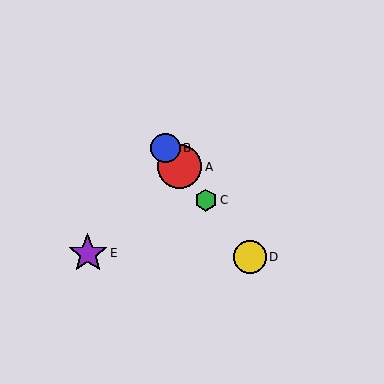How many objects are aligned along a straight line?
4 objects (A, B, C, D) are aligned along a straight line.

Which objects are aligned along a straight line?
Objects A, B, C, D are aligned along a straight line.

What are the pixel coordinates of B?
Object B is at (165, 148).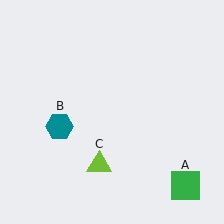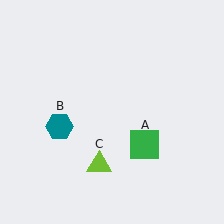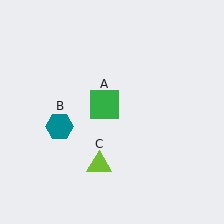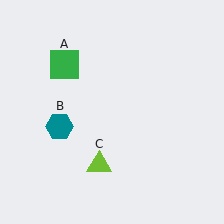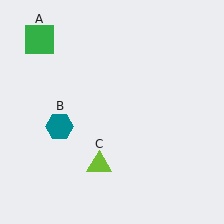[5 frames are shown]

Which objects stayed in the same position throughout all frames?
Teal hexagon (object B) and lime triangle (object C) remained stationary.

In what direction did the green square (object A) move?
The green square (object A) moved up and to the left.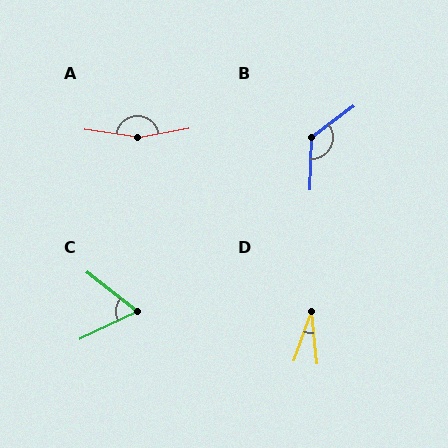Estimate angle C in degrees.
Approximately 63 degrees.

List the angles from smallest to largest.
D (26°), C (63°), B (129°), A (160°).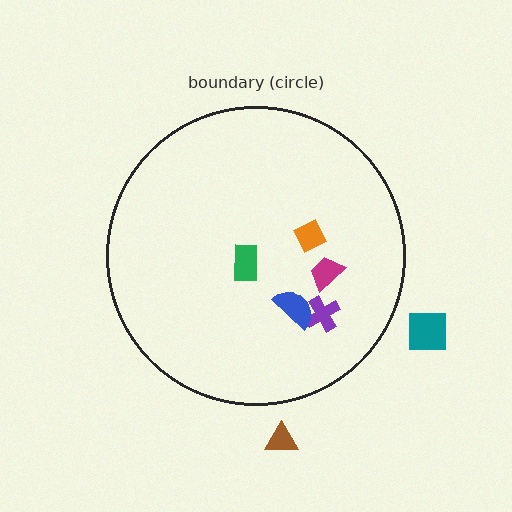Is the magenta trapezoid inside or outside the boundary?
Inside.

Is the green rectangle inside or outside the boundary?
Inside.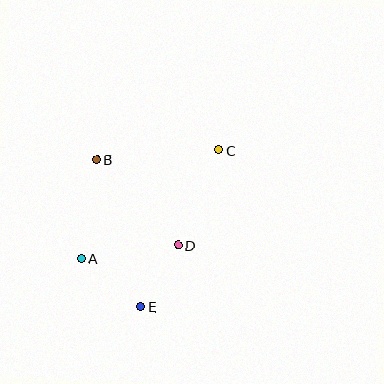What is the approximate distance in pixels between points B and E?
The distance between B and E is approximately 154 pixels.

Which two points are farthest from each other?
Points A and C are farthest from each other.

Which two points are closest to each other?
Points D and E are closest to each other.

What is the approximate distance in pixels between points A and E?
The distance between A and E is approximately 76 pixels.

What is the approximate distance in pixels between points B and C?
The distance between B and C is approximately 123 pixels.